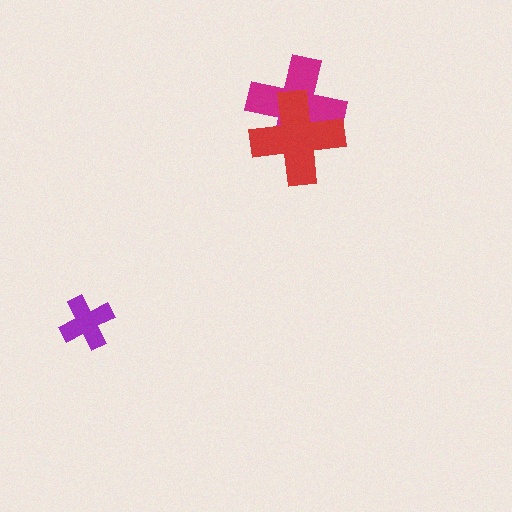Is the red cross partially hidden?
No, no other shape covers it.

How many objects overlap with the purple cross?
0 objects overlap with the purple cross.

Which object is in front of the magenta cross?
The red cross is in front of the magenta cross.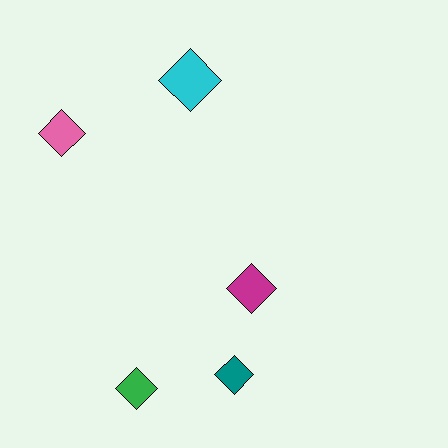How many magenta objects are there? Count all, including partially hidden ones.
There is 1 magenta object.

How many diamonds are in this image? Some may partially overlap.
There are 5 diamonds.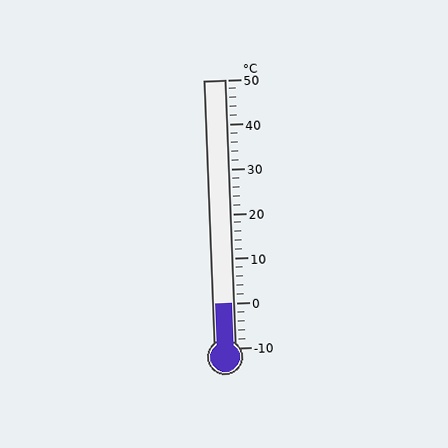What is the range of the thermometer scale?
The thermometer scale ranges from -10°C to 50°C.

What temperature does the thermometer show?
The thermometer shows approximately 0°C.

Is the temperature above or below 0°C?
The temperature is at 0°C.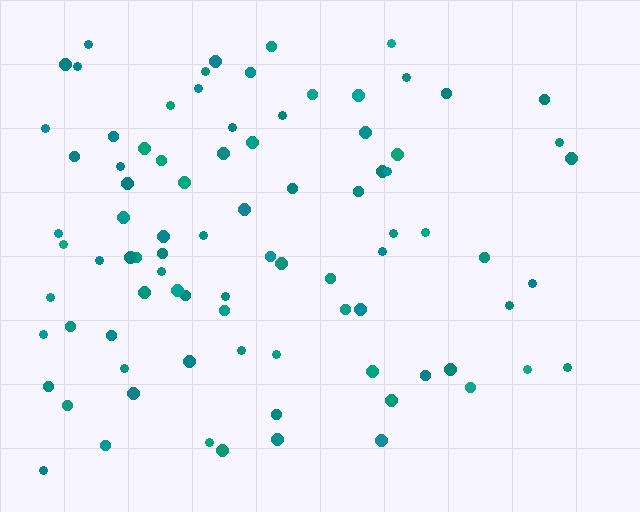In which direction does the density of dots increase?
From right to left, with the left side densest.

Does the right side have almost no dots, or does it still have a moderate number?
Still a moderate number, just noticeably fewer than the left.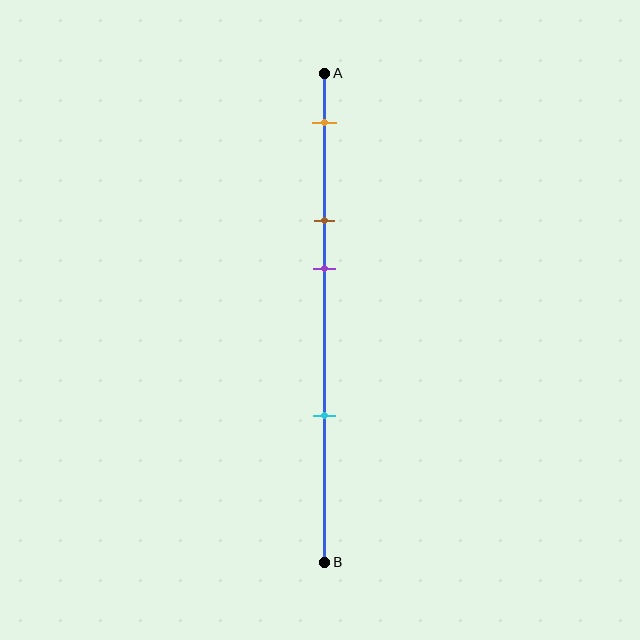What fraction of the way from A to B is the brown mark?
The brown mark is approximately 30% (0.3) of the way from A to B.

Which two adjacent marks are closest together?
The brown and purple marks are the closest adjacent pair.